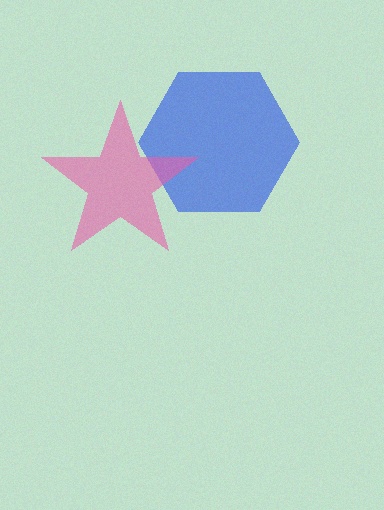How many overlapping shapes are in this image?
There are 2 overlapping shapes in the image.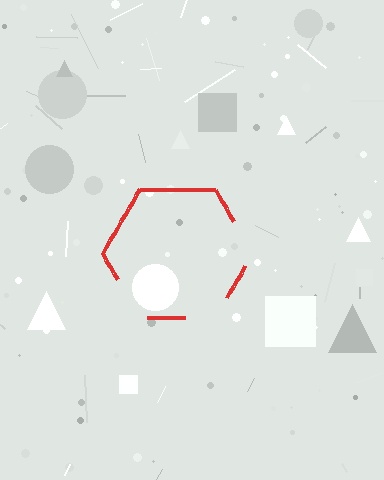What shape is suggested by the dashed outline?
The dashed outline suggests a hexagon.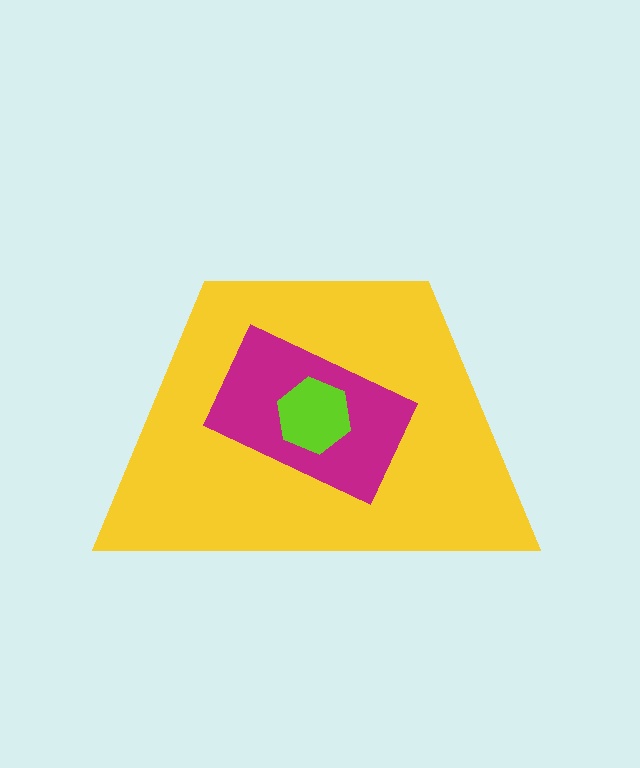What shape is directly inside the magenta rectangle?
The lime hexagon.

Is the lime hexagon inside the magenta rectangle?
Yes.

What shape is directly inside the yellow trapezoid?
The magenta rectangle.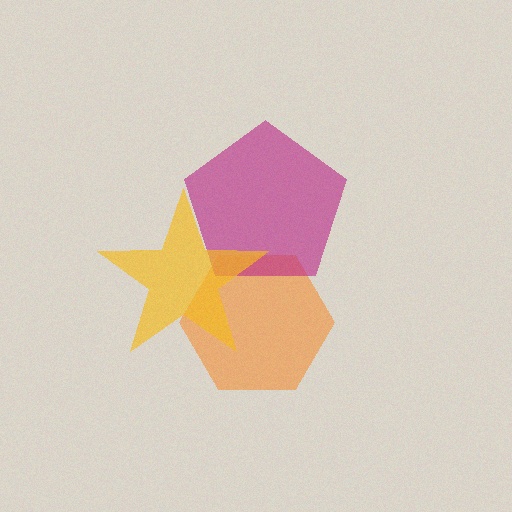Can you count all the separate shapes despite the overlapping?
Yes, there are 3 separate shapes.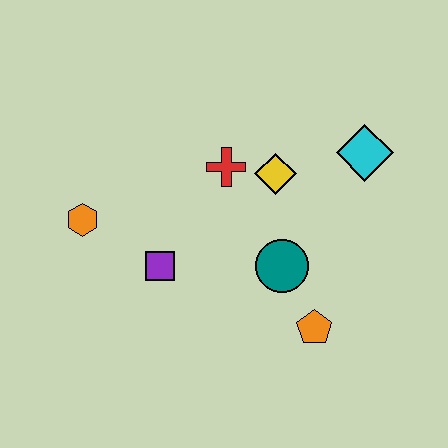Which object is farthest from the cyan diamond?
The orange hexagon is farthest from the cyan diamond.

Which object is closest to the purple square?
The orange hexagon is closest to the purple square.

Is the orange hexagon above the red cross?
No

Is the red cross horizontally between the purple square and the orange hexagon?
No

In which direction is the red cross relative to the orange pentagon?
The red cross is above the orange pentagon.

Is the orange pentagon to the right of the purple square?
Yes